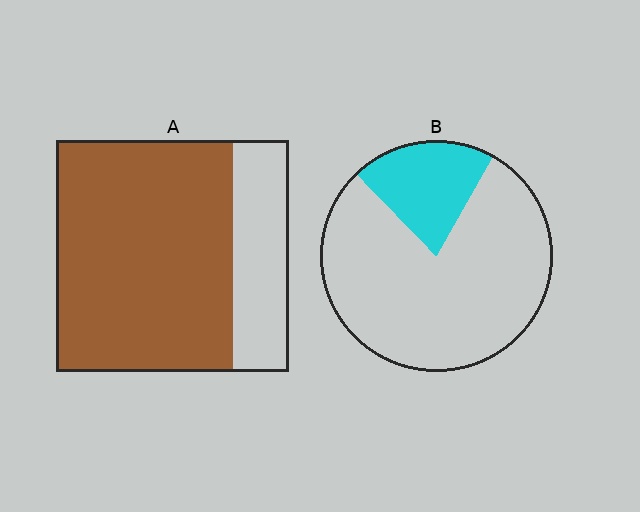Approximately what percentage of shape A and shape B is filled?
A is approximately 75% and B is approximately 20%.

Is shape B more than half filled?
No.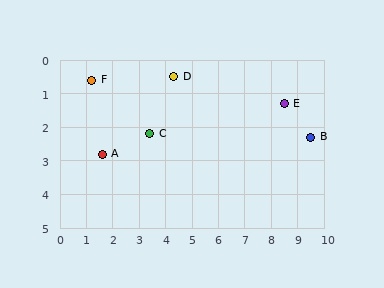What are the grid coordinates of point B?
Point B is at approximately (9.5, 2.3).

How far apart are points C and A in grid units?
Points C and A are about 1.9 grid units apart.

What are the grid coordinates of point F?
Point F is at approximately (1.2, 0.6).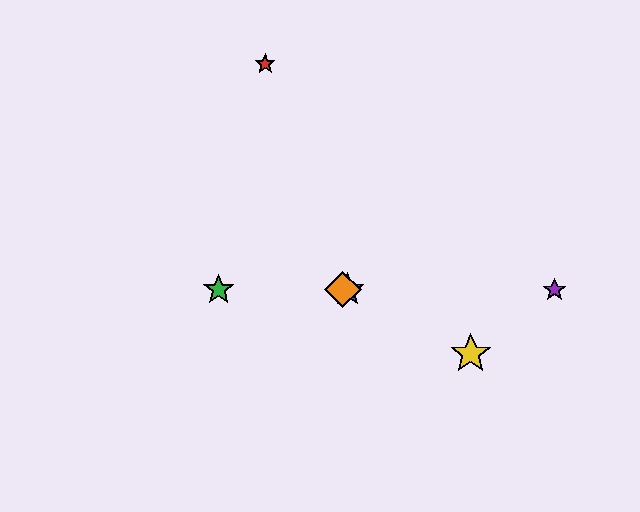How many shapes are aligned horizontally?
4 shapes (the blue star, the green star, the purple star, the orange diamond) are aligned horizontally.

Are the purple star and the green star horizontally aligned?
Yes, both are at y≈290.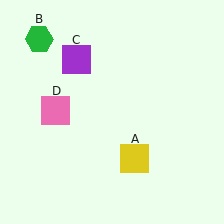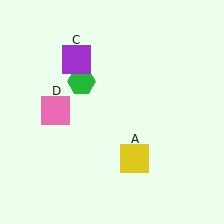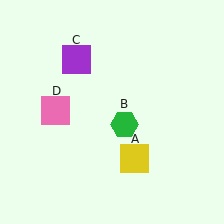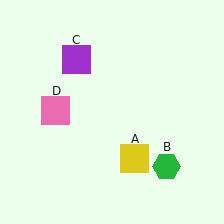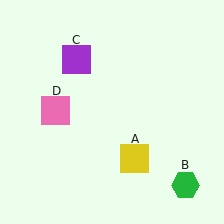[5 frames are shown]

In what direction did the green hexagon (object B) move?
The green hexagon (object B) moved down and to the right.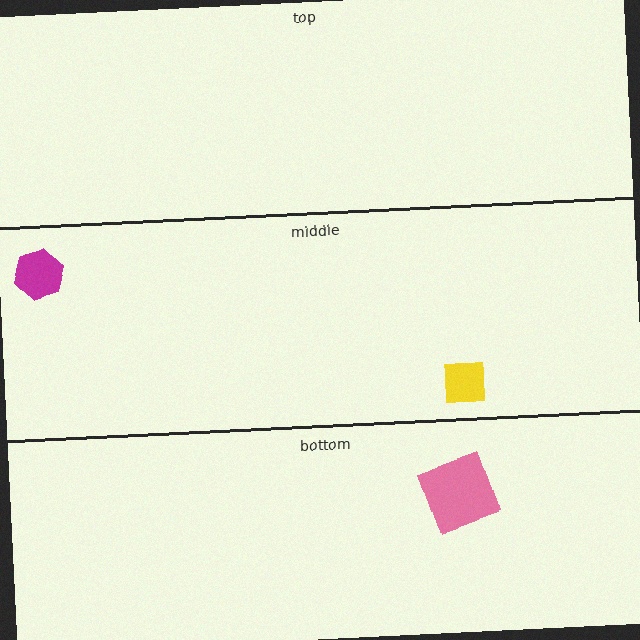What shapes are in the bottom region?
The pink square.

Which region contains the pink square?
The bottom region.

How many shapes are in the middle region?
2.